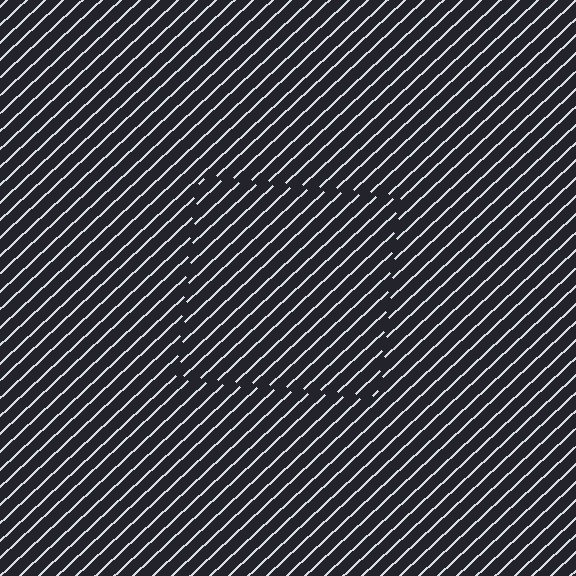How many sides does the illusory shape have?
4 sides — the line-ends trace a square.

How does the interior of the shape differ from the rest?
The interior of the shape contains the same grating, shifted by half a period — the contour is defined by the phase discontinuity where line-ends from the inner and outer gratings abut.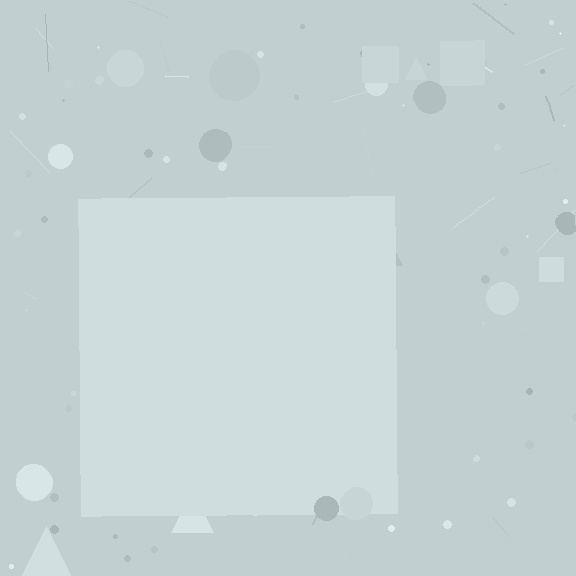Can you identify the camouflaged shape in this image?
The camouflaged shape is a square.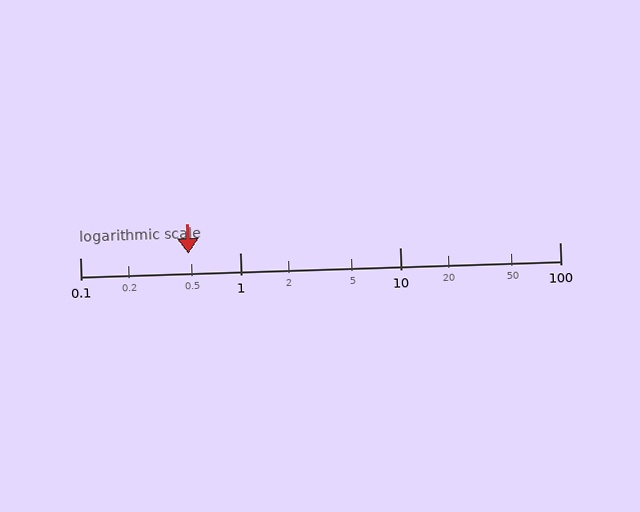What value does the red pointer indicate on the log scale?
The pointer indicates approximately 0.48.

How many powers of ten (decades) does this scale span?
The scale spans 3 decades, from 0.1 to 100.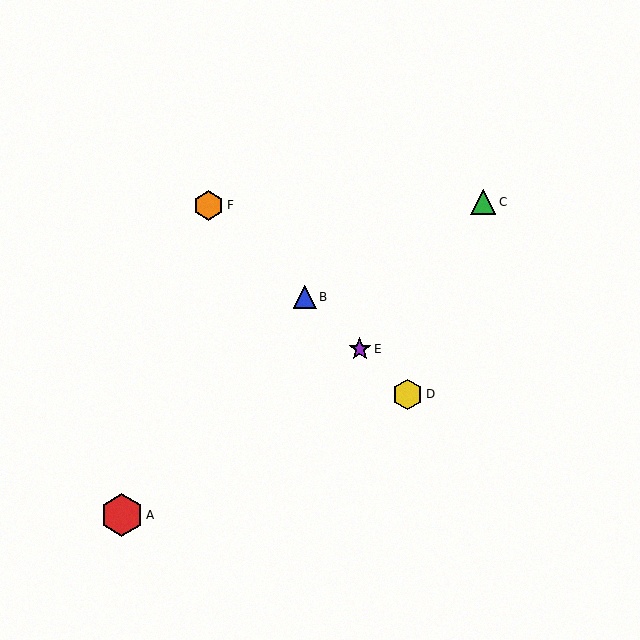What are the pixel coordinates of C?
Object C is at (483, 202).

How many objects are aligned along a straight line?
4 objects (B, D, E, F) are aligned along a straight line.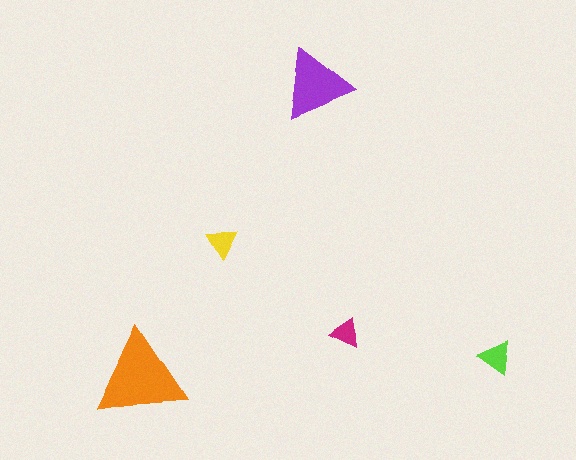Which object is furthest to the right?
The lime triangle is rightmost.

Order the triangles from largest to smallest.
the orange one, the purple one, the lime one, the yellow one, the magenta one.